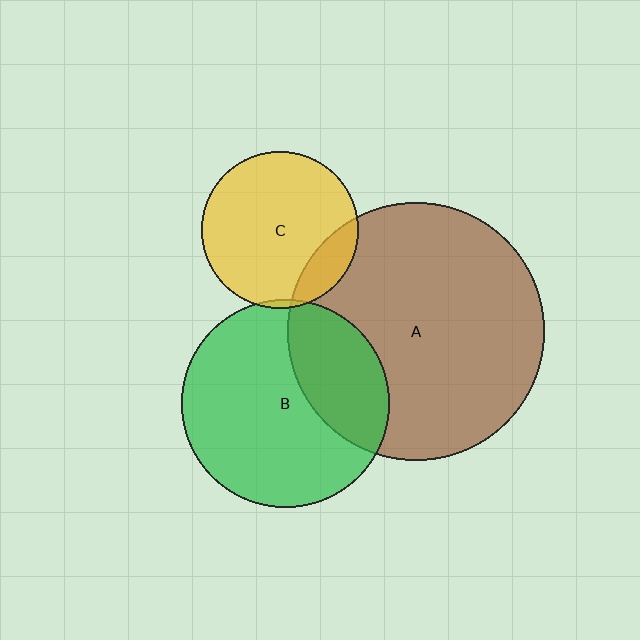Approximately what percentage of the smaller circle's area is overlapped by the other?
Approximately 30%.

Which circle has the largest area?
Circle A (brown).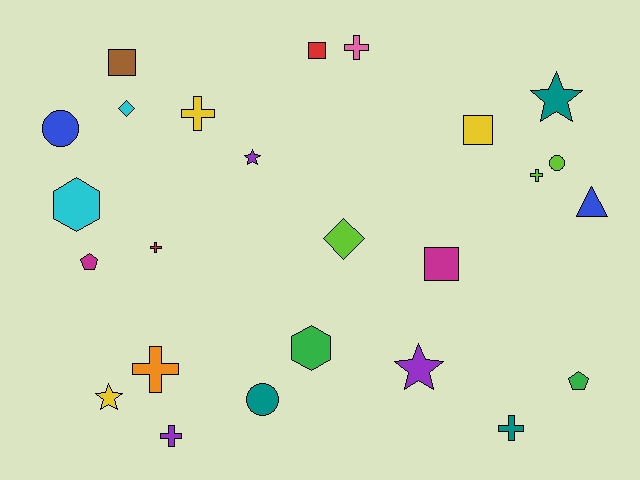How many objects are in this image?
There are 25 objects.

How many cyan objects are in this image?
There are 2 cyan objects.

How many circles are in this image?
There are 3 circles.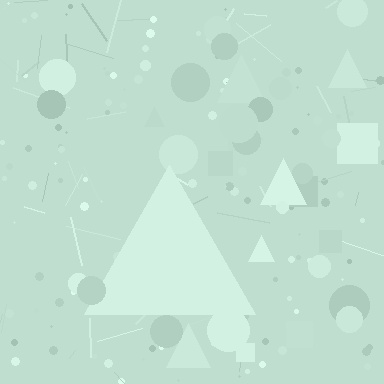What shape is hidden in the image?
A triangle is hidden in the image.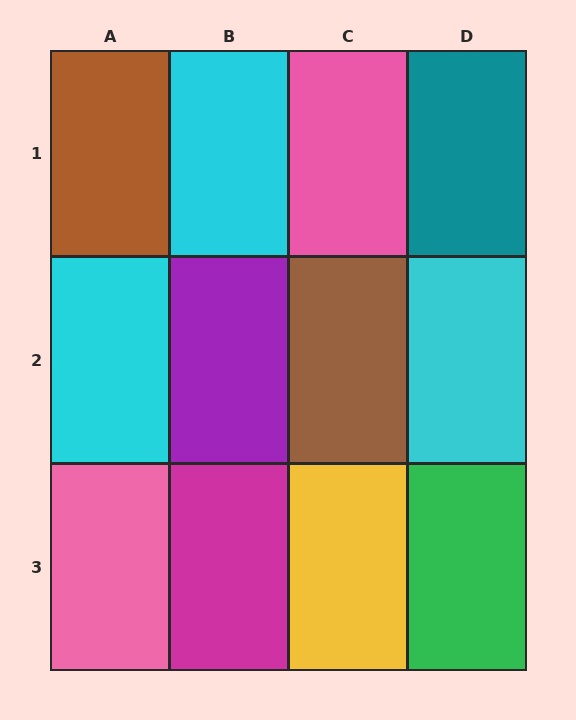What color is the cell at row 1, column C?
Pink.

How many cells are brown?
2 cells are brown.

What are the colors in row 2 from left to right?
Cyan, purple, brown, cyan.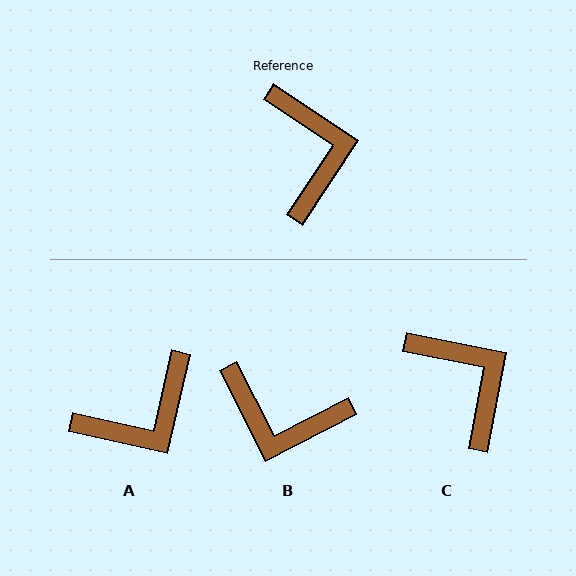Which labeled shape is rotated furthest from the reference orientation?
B, about 119 degrees away.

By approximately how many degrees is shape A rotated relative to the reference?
Approximately 69 degrees clockwise.